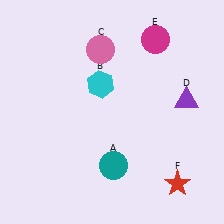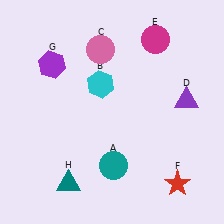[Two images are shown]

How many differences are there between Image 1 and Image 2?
There are 2 differences between the two images.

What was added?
A purple hexagon (G), a teal triangle (H) were added in Image 2.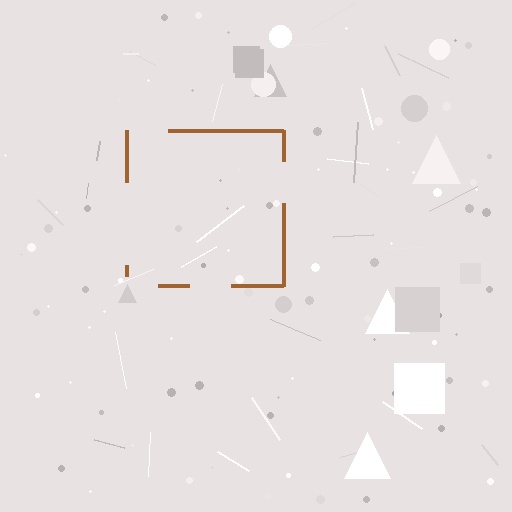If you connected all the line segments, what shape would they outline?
They would outline a square.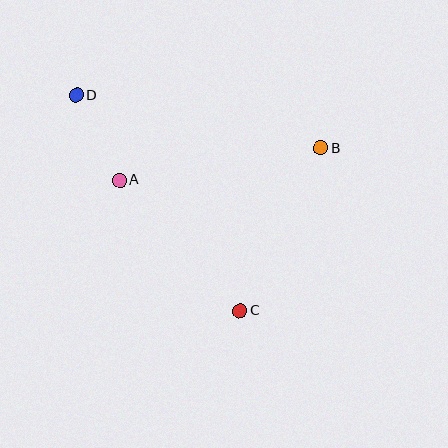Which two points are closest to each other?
Points A and D are closest to each other.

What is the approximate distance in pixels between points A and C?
The distance between A and C is approximately 178 pixels.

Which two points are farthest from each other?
Points C and D are farthest from each other.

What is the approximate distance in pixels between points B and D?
The distance between B and D is approximately 250 pixels.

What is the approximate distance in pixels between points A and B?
The distance between A and B is approximately 204 pixels.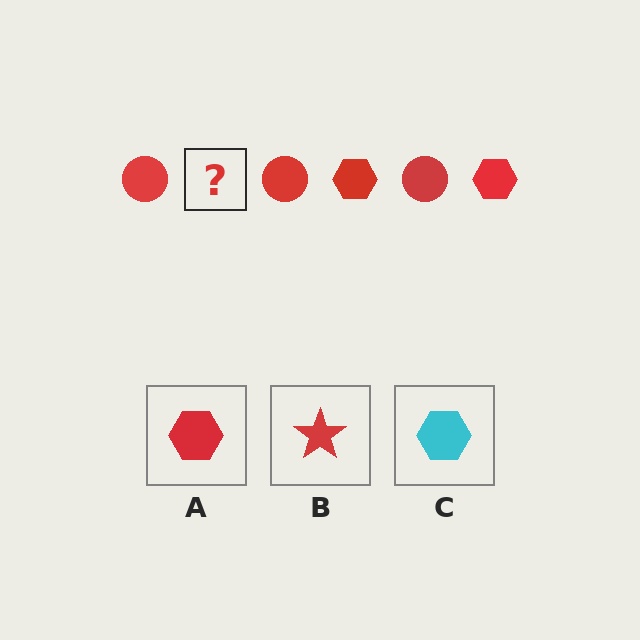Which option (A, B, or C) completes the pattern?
A.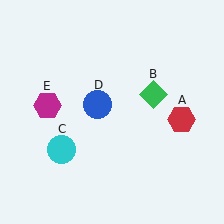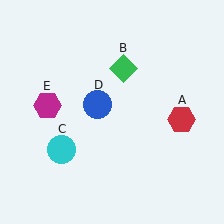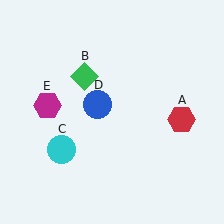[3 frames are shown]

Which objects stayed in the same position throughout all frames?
Red hexagon (object A) and cyan circle (object C) and blue circle (object D) and magenta hexagon (object E) remained stationary.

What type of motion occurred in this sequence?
The green diamond (object B) rotated counterclockwise around the center of the scene.